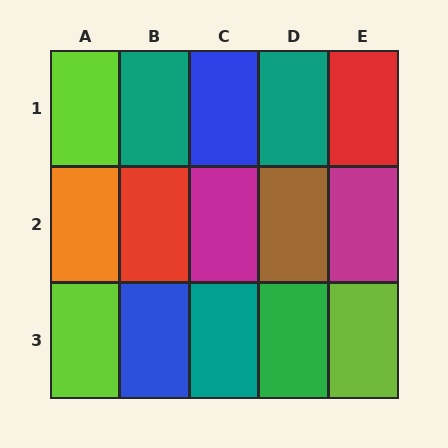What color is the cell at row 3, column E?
Lime.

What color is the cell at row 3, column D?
Green.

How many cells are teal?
3 cells are teal.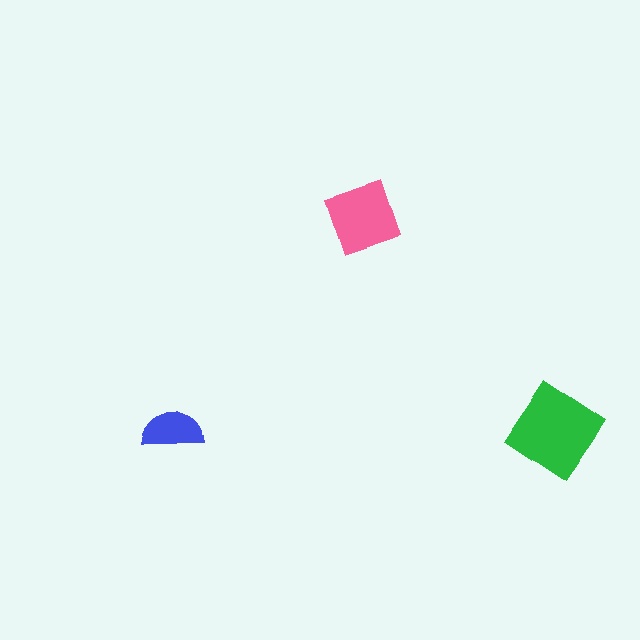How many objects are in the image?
There are 3 objects in the image.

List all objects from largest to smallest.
The green diamond, the pink diamond, the blue semicircle.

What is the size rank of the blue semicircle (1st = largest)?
3rd.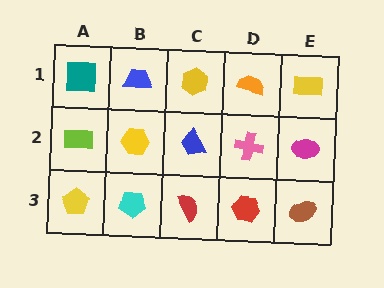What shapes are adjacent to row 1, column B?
A yellow hexagon (row 2, column B), a teal square (row 1, column A), a yellow hexagon (row 1, column C).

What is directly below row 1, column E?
A magenta ellipse.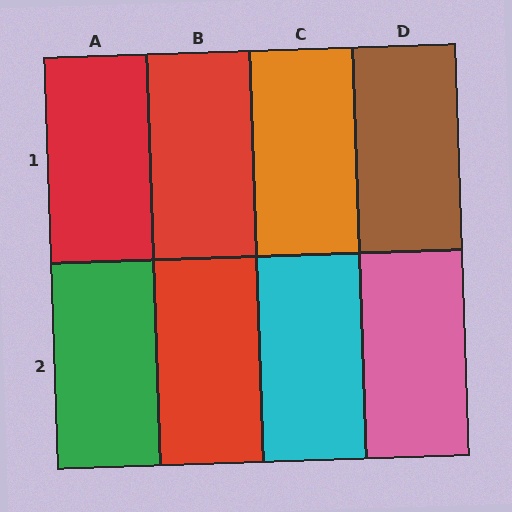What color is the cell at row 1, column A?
Red.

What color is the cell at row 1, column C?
Orange.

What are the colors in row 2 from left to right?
Green, red, cyan, pink.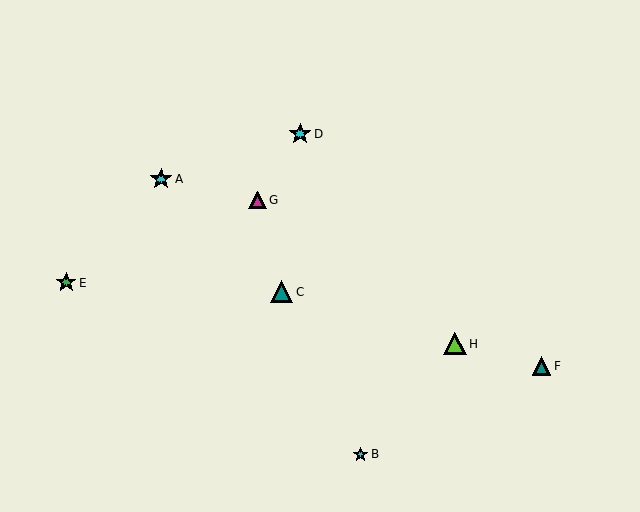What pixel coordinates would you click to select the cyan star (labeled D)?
Click at (300, 134) to select the cyan star D.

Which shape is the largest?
The lime triangle (labeled H) is the largest.